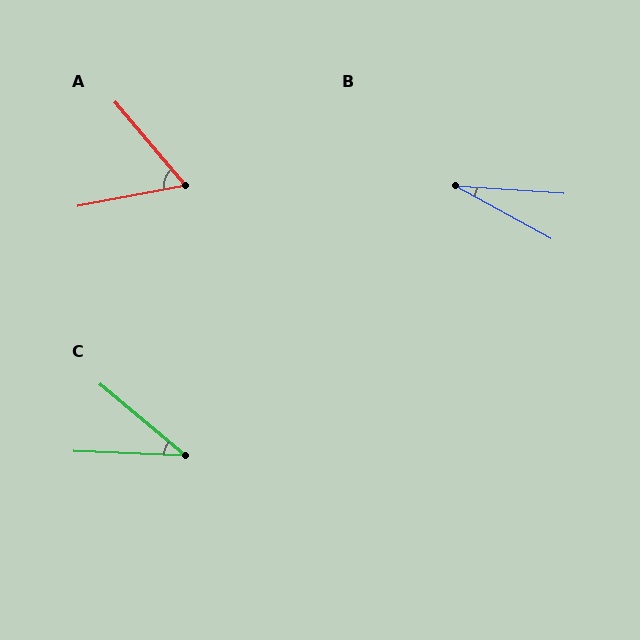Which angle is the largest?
A, at approximately 60 degrees.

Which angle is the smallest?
B, at approximately 25 degrees.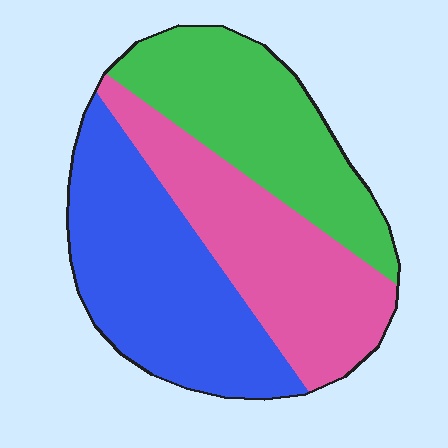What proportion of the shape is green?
Green covers roughly 30% of the shape.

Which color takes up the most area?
Blue, at roughly 35%.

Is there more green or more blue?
Blue.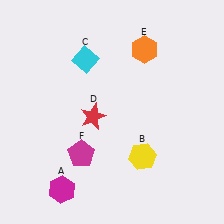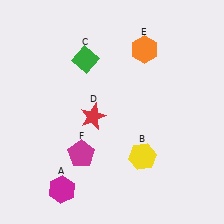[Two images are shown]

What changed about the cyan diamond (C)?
In Image 1, C is cyan. In Image 2, it changed to green.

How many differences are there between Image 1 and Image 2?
There is 1 difference between the two images.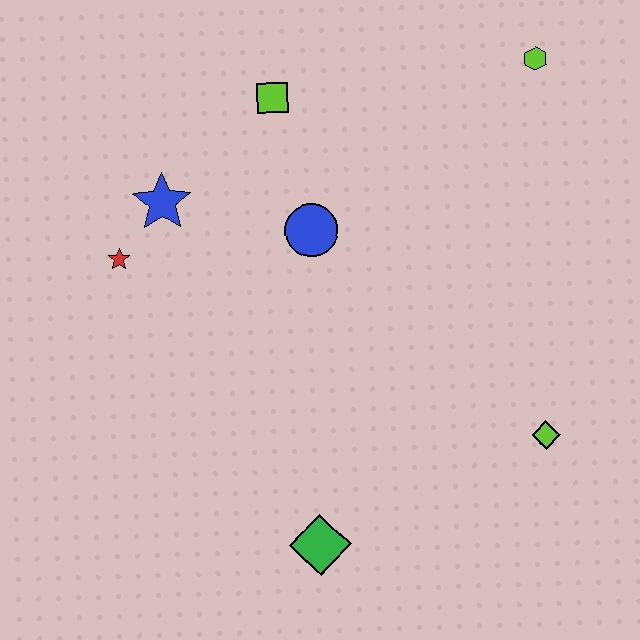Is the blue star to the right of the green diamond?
No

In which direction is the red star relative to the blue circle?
The red star is to the left of the blue circle.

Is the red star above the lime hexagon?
No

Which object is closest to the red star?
The blue star is closest to the red star.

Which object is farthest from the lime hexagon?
The green diamond is farthest from the lime hexagon.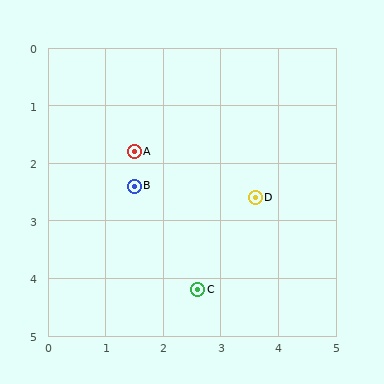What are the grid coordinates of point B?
Point B is at approximately (1.5, 2.4).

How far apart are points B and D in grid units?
Points B and D are about 2.1 grid units apart.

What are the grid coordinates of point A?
Point A is at approximately (1.5, 1.8).